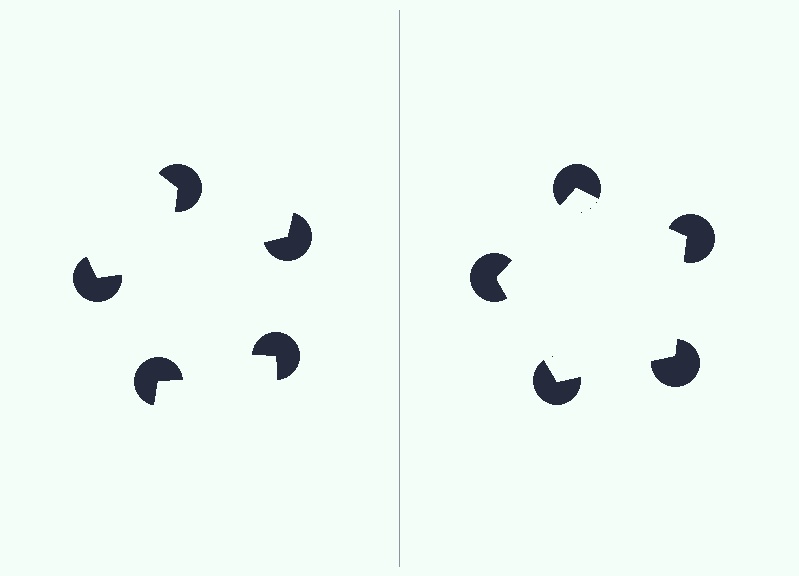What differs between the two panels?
The pac-man discs are positioned identically on both sides; only the wedge orientations differ. On the right they align to a pentagon; on the left they are misaligned.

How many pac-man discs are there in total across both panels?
10 — 5 on each side.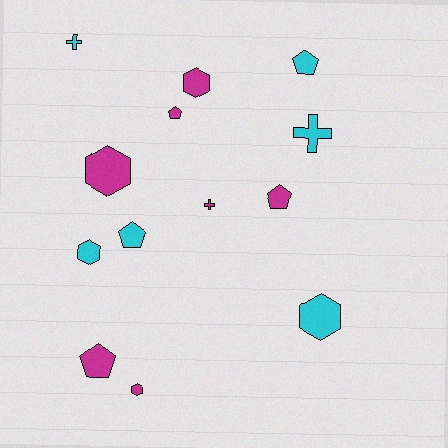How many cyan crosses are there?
There are 2 cyan crosses.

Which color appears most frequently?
Magenta, with 7 objects.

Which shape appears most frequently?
Pentagon, with 5 objects.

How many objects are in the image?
There are 13 objects.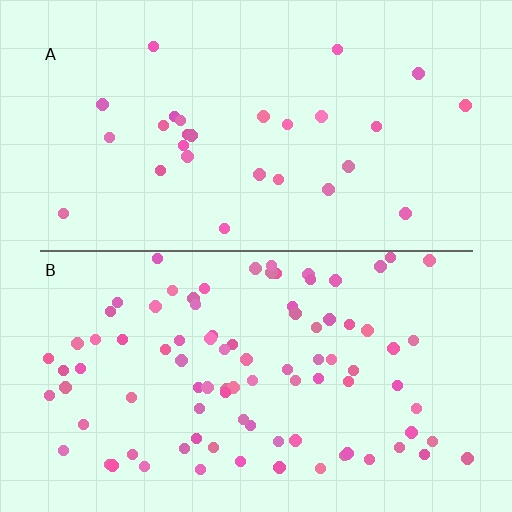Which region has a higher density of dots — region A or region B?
B (the bottom).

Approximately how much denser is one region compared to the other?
Approximately 3.2× — region B over region A.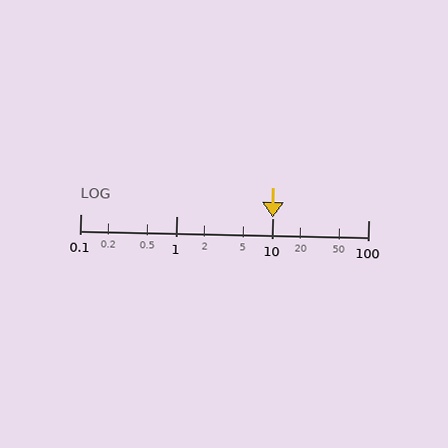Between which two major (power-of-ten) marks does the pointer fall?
The pointer is between 10 and 100.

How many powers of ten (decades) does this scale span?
The scale spans 3 decades, from 0.1 to 100.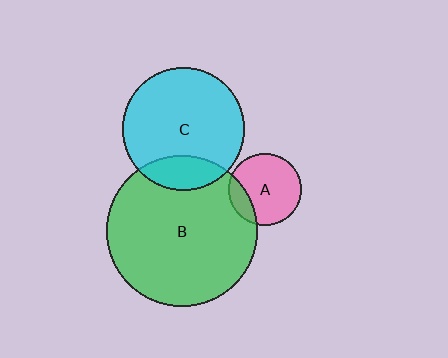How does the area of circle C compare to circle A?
Approximately 2.8 times.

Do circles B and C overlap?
Yes.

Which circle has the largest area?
Circle B (green).